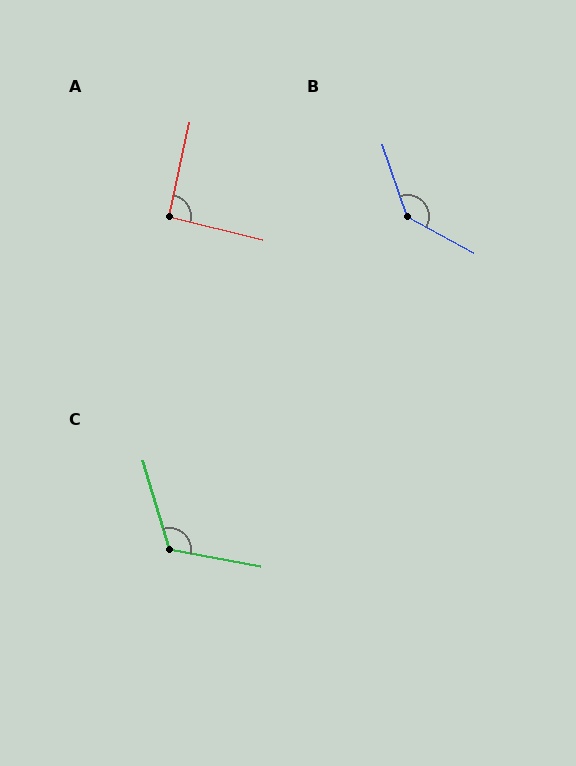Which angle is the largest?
B, at approximately 137 degrees.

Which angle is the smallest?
A, at approximately 91 degrees.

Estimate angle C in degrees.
Approximately 117 degrees.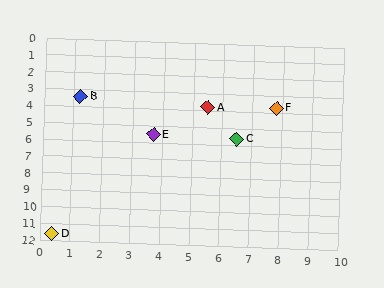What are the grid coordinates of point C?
Point C is at approximately (6.5, 5.6).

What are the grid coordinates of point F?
Point F is at approximately (7.8, 3.7).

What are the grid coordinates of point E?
Point E is at approximately (3.7, 5.5).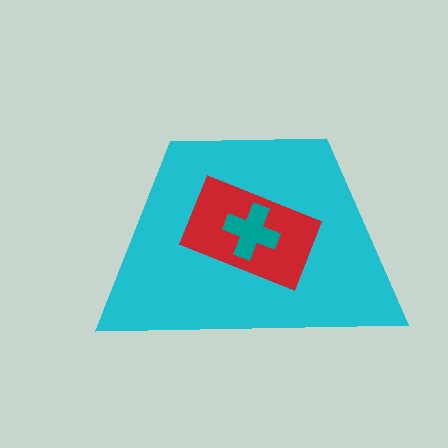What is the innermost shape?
The teal cross.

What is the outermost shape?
The cyan trapezoid.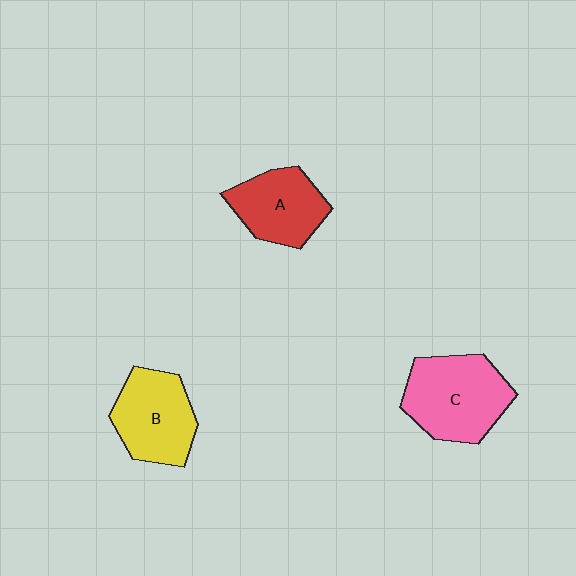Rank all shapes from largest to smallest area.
From largest to smallest: C (pink), B (yellow), A (red).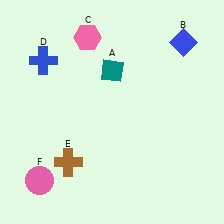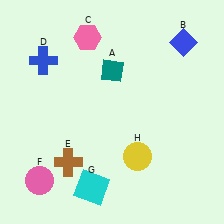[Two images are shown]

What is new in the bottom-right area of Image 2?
A yellow circle (H) was added in the bottom-right area of Image 2.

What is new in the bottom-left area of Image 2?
A cyan square (G) was added in the bottom-left area of Image 2.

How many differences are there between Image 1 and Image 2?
There are 2 differences between the two images.